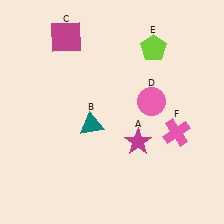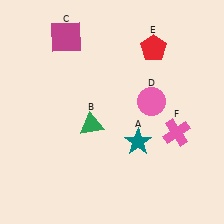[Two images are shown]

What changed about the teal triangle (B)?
In Image 1, B is teal. In Image 2, it changed to green.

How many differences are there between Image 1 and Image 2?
There are 3 differences between the two images.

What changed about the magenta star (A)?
In Image 1, A is magenta. In Image 2, it changed to teal.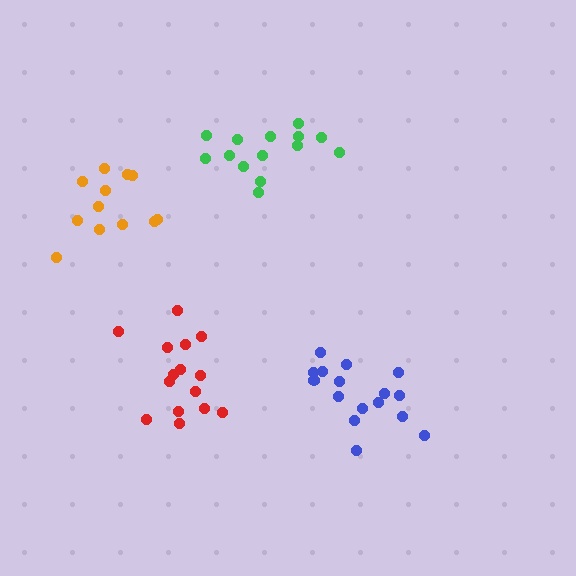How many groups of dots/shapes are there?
There are 4 groups.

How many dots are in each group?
Group 1: 12 dots, Group 2: 16 dots, Group 3: 15 dots, Group 4: 14 dots (57 total).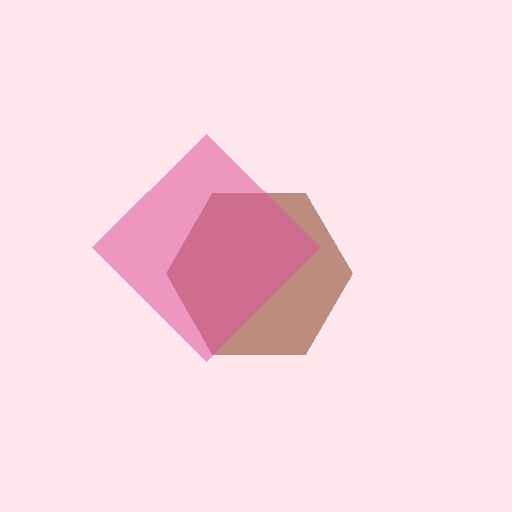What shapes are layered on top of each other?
The layered shapes are: a brown hexagon, a pink diamond.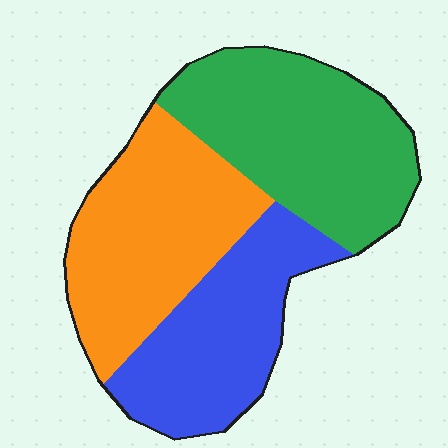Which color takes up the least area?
Blue, at roughly 30%.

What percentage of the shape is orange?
Orange takes up between a quarter and a half of the shape.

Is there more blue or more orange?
Orange.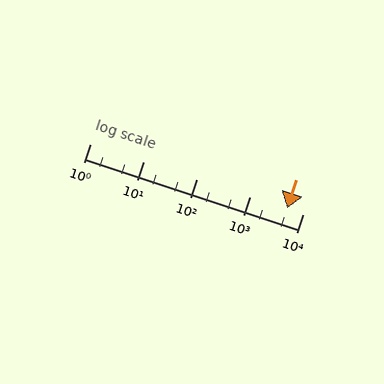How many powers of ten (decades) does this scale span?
The scale spans 4 decades, from 1 to 10000.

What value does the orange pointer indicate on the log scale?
The pointer indicates approximately 5100.